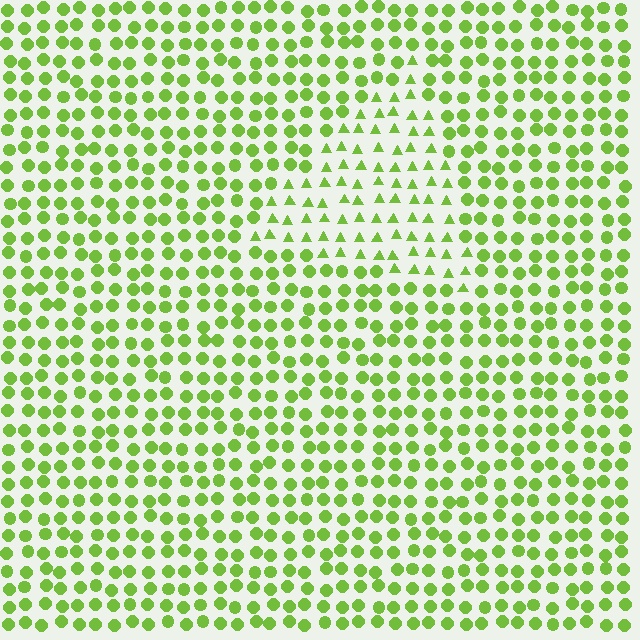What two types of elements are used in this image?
The image uses triangles inside the triangle region and circles outside it.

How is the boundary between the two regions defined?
The boundary is defined by a change in element shape: triangles inside vs. circles outside. All elements share the same color and spacing.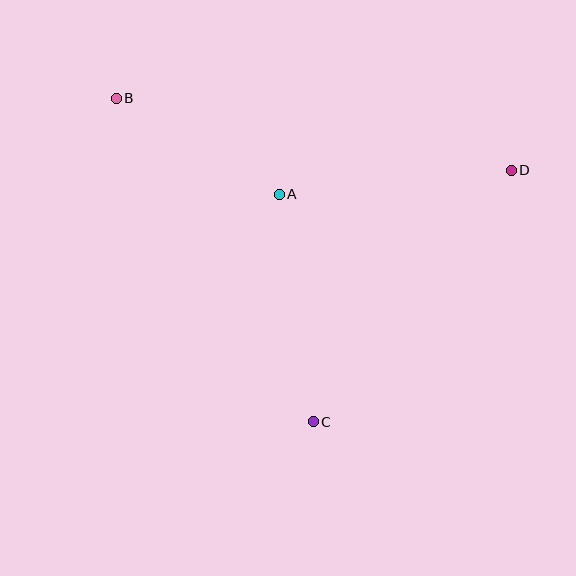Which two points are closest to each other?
Points A and B are closest to each other.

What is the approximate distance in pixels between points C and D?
The distance between C and D is approximately 320 pixels.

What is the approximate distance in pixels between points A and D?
The distance between A and D is approximately 234 pixels.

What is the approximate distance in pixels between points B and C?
The distance between B and C is approximately 379 pixels.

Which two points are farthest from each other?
Points B and D are farthest from each other.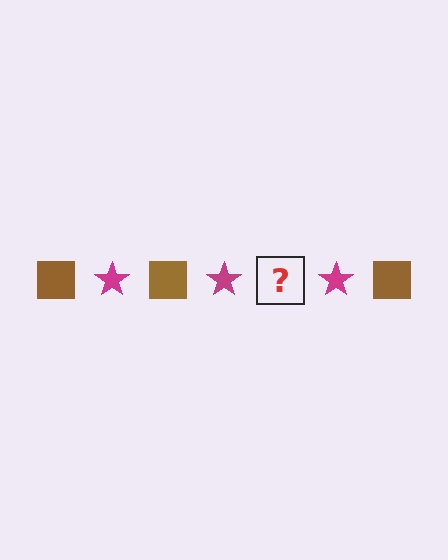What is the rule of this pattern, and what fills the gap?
The rule is that the pattern alternates between brown square and magenta star. The gap should be filled with a brown square.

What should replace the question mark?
The question mark should be replaced with a brown square.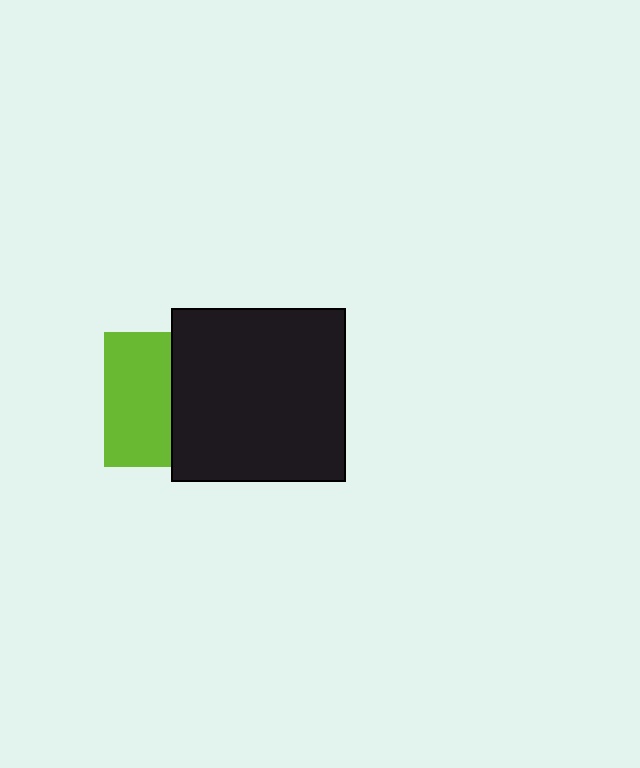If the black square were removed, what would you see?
You would see the complete lime square.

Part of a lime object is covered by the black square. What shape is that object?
It is a square.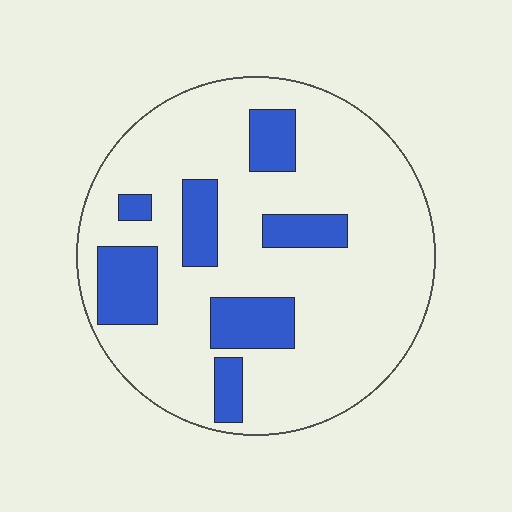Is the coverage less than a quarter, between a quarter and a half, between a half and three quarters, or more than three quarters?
Less than a quarter.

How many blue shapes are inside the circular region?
7.